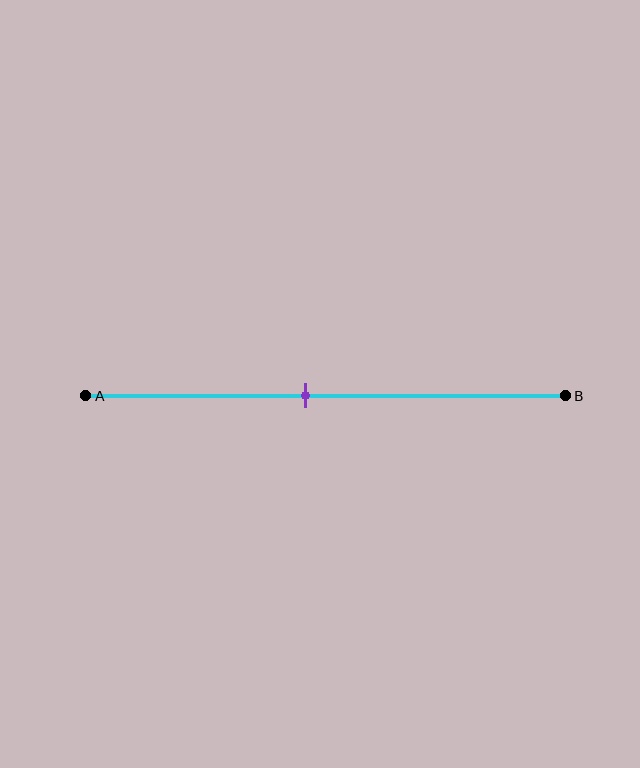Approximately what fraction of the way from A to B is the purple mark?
The purple mark is approximately 45% of the way from A to B.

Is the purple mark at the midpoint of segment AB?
No, the mark is at about 45% from A, not at the 50% midpoint.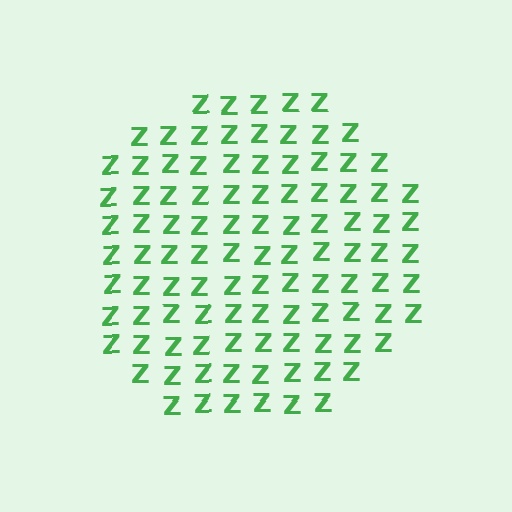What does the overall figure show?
The overall figure shows a circle.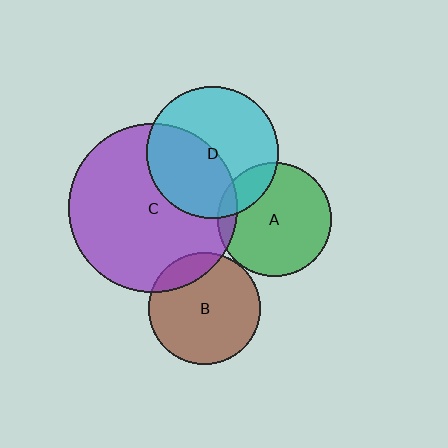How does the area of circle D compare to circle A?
Approximately 1.3 times.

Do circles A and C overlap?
Yes.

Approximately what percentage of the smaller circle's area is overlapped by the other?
Approximately 10%.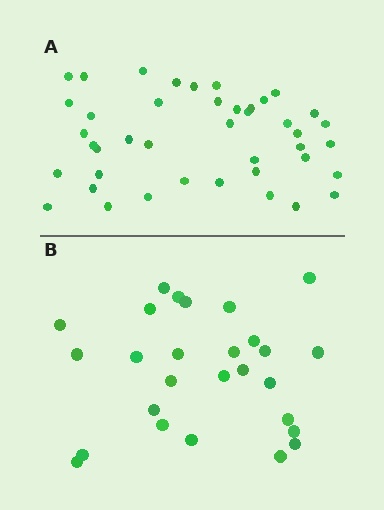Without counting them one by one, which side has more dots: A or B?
Region A (the top region) has more dots.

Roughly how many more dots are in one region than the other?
Region A has approximately 15 more dots than region B.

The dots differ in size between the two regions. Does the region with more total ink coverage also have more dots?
No. Region B has more total ink coverage because its dots are larger, but region A actually contains more individual dots. Total area can be misleading — the number of items is what matters here.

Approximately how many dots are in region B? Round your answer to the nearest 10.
About 30 dots. (The exact count is 27, which rounds to 30.)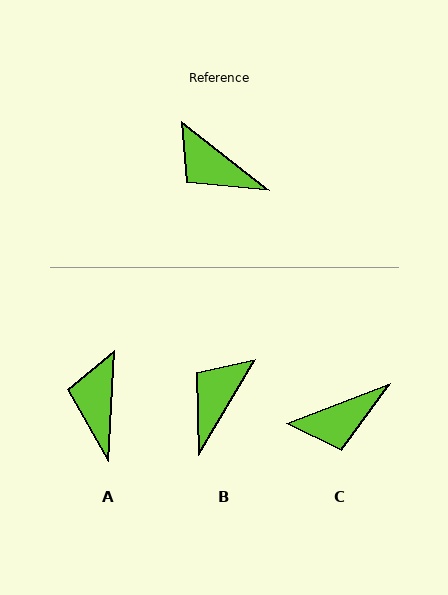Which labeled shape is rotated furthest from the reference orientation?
B, about 82 degrees away.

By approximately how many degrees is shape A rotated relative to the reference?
Approximately 55 degrees clockwise.